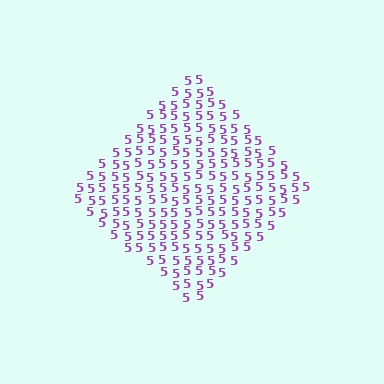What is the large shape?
The large shape is a diamond.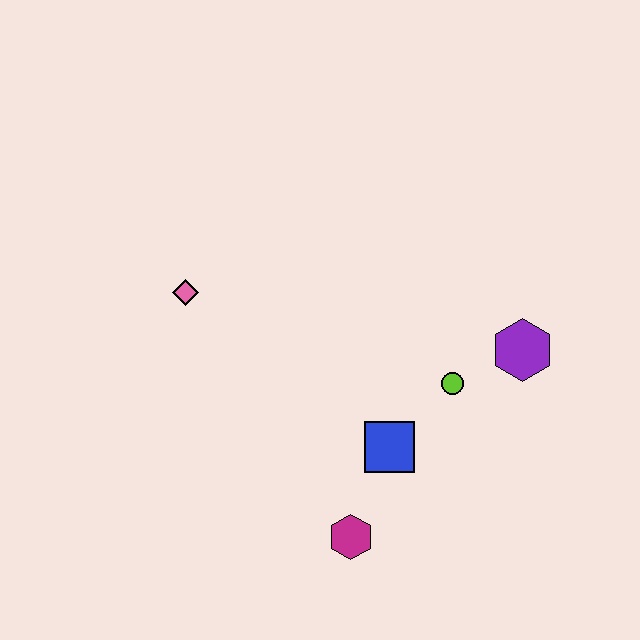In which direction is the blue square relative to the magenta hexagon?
The blue square is above the magenta hexagon.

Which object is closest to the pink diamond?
The blue square is closest to the pink diamond.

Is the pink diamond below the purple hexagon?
No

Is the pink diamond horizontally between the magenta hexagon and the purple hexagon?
No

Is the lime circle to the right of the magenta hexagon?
Yes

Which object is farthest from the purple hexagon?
The pink diamond is farthest from the purple hexagon.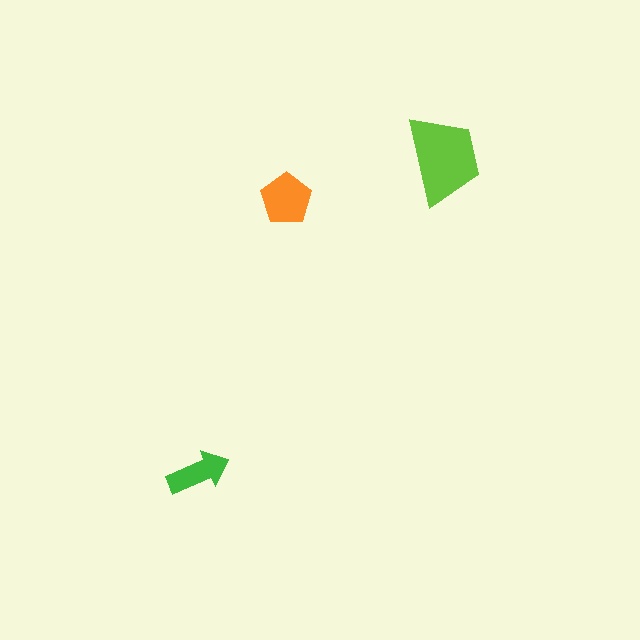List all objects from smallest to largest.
The green arrow, the orange pentagon, the lime trapezoid.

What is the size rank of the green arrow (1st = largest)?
3rd.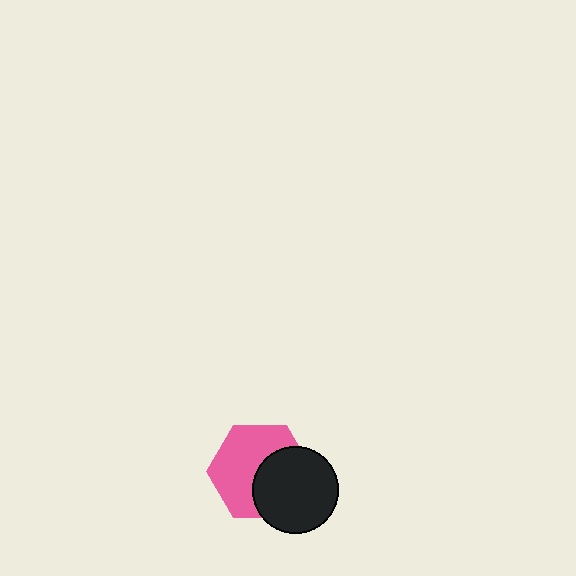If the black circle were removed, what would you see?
You would see the complete pink hexagon.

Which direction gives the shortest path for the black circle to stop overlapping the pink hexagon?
Moving toward the lower-right gives the shortest separation.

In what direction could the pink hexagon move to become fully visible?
The pink hexagon could move toward the upper-left. That would shift it out from behind the black circle entirely.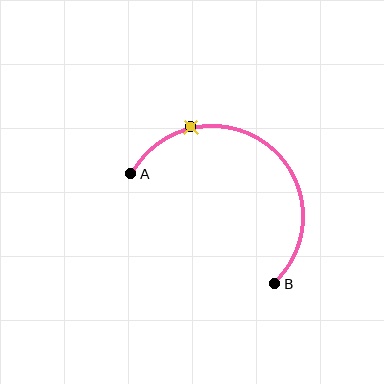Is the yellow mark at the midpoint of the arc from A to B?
No. The yellow mark lies on the arc but is closer to endpoint A. The arc midpoint would be at the point on the curve equidistant along the arc from both A and B.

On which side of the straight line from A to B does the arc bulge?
The arc bulges above and to the right of the straight line connecting A and B.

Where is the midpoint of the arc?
The arc midpoint is the point on the curve farthest from the straight line joining A and B. It sits above and to the right of that line.